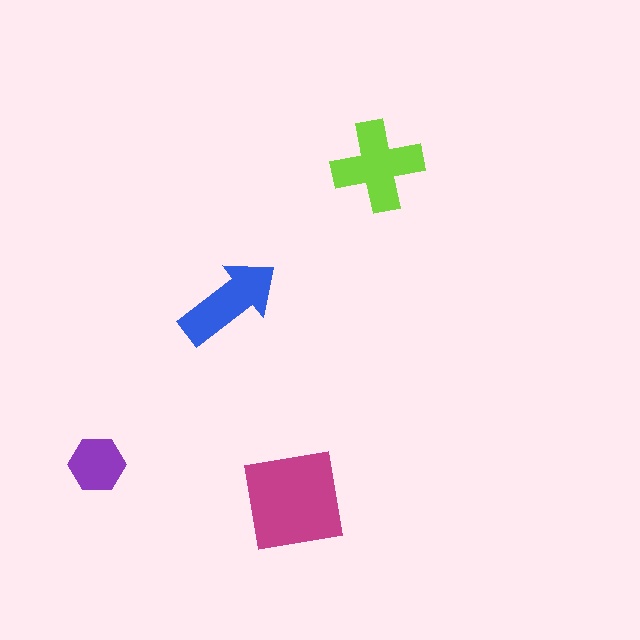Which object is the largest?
The magenta square.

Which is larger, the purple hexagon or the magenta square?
The magenta square.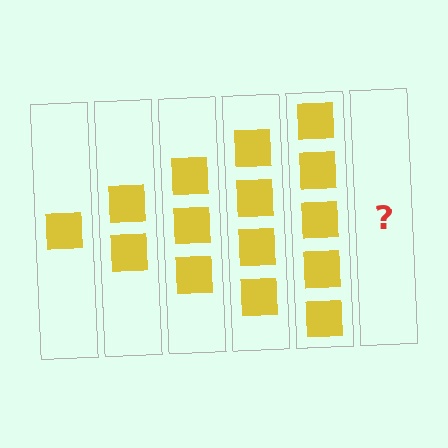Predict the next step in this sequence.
The next step is 6 squares.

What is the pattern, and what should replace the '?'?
The pattern is that each step adds one more square. The '?' should be 6 squares.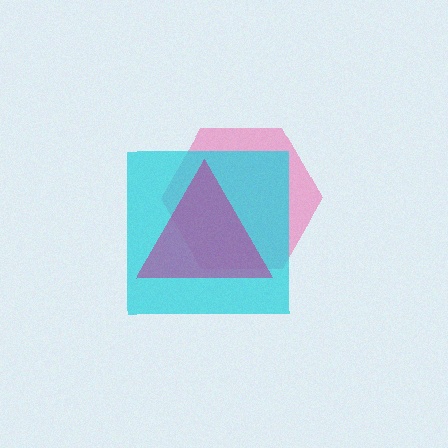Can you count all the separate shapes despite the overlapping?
Yes, there are 3 separate shapes.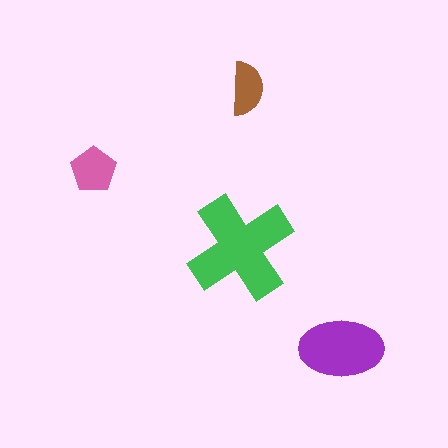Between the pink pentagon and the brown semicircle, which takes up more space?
The pink pentagon.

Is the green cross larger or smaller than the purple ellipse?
Larger.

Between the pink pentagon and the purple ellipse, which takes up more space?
The purple ellipse.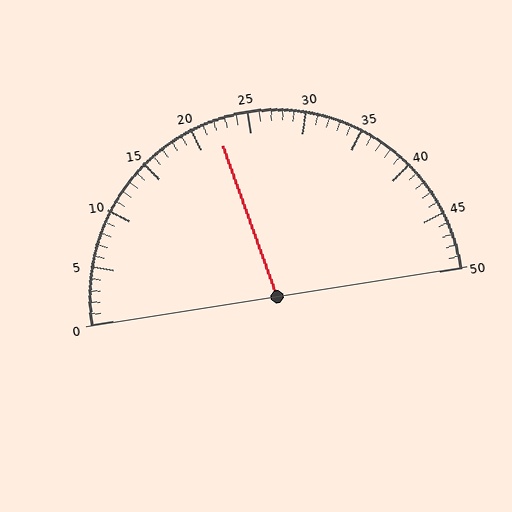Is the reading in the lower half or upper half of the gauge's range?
The reading is in the lower half of the range (0 to 50).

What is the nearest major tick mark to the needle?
The nearest major tick mark is 20.